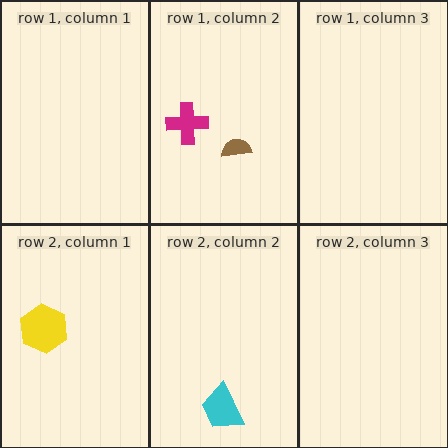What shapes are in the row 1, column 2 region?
The magenta cross, the brown semicircle.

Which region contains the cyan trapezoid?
The row 2, column 2 region.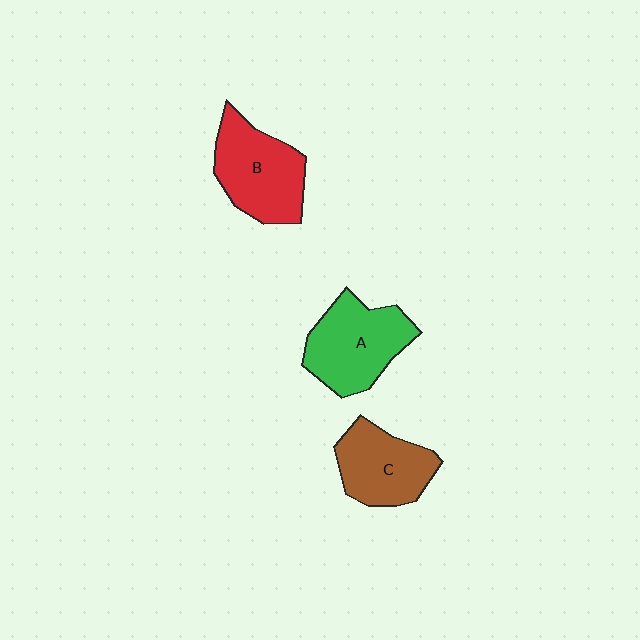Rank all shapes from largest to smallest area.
From largest to smallest: A (green), B (red), C (brown).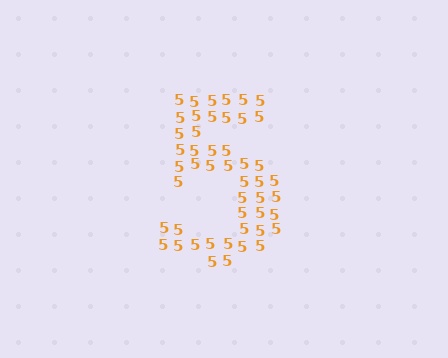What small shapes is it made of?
It is made of small digit 5's.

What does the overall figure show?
The overall figure shows the digit 5.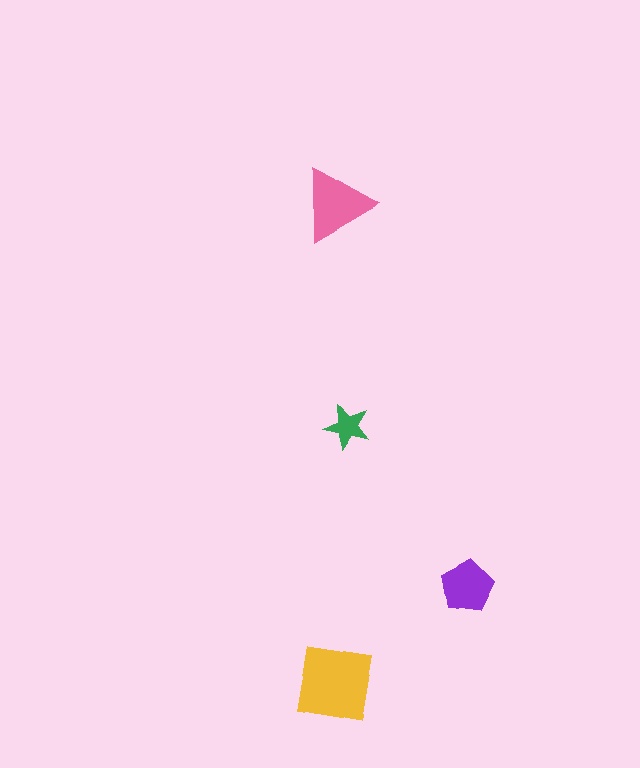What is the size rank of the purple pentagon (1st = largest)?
3rd.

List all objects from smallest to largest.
The green star, the purple pentagon, the pink triangle, the yellow square.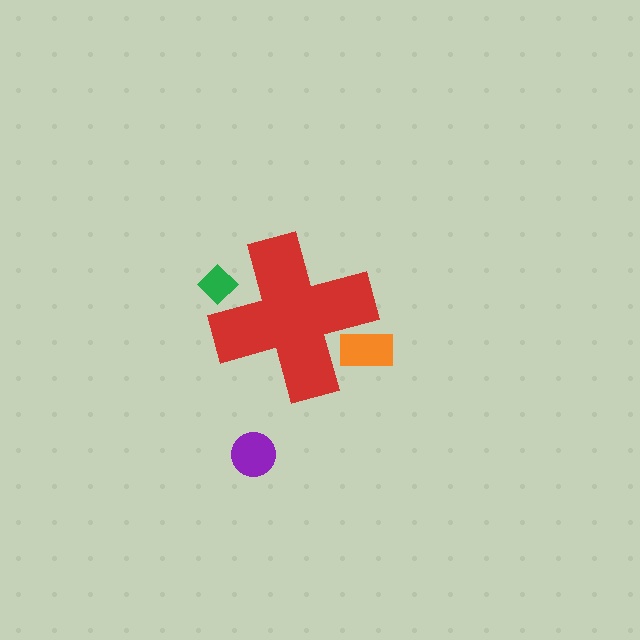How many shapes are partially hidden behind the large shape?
2 shapes are partially hidden.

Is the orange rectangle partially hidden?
Yes, the orange rectangle is partially hidden behind the red cross.